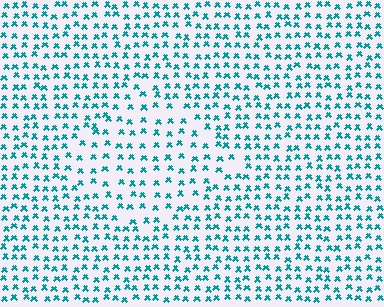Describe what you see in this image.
The image contains small teal elements arranged at two different densities. A diamond-shaped region is visible where the elements are less densely packed than the surrounding area.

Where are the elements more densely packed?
The elements are more densely packed outside the diamond boundary.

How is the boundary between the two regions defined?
The boundary is defined by a change in element density (approximately 1.5x ratio). All elements are the same color, size, and shape.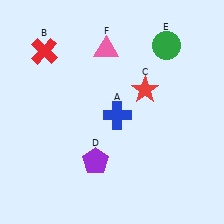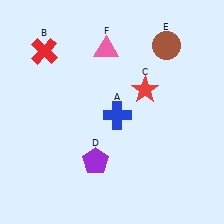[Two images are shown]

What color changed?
The circle (E) changed from green in Image 1 to brown in Image 2.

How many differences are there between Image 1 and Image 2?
There is 1 difference between the two images.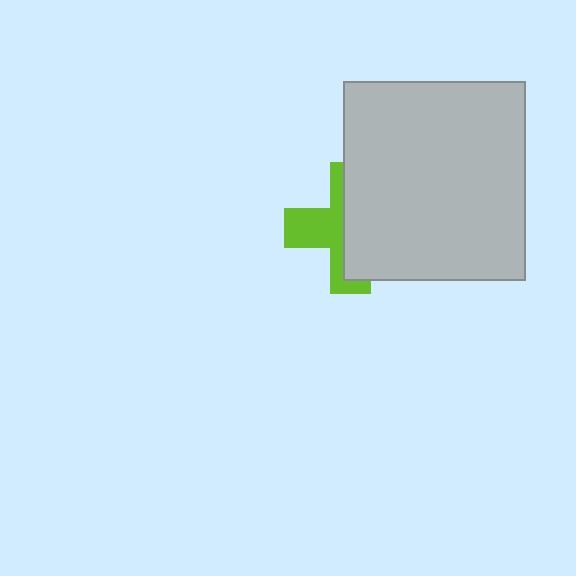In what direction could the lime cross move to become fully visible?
The lime cross could move left. That would shift it out from behind the light gray rectangle entirely.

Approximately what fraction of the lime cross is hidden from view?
Roughly 56% of the lime cross is hidden behind the light gray rectangle.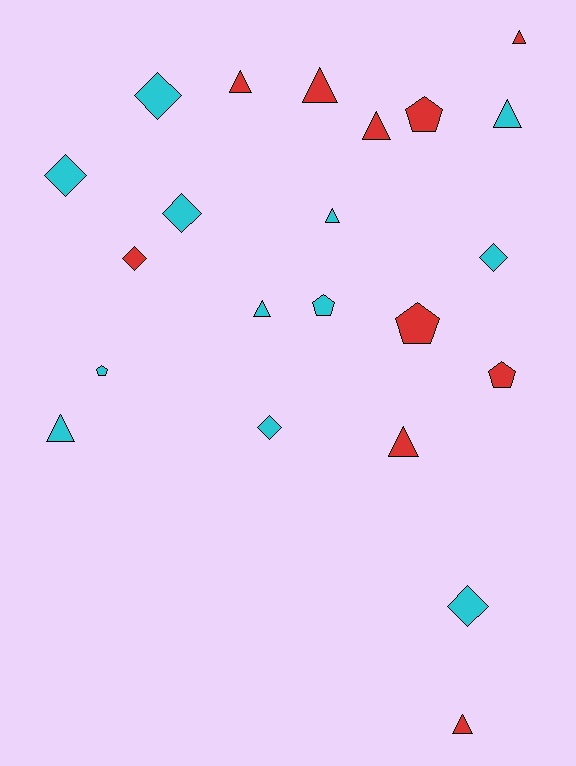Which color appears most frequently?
Cyan, with 12 objects.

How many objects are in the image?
There are 22 objects.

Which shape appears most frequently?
Triangle, with 10 objects.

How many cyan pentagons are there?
There are 2 cyan pentagons.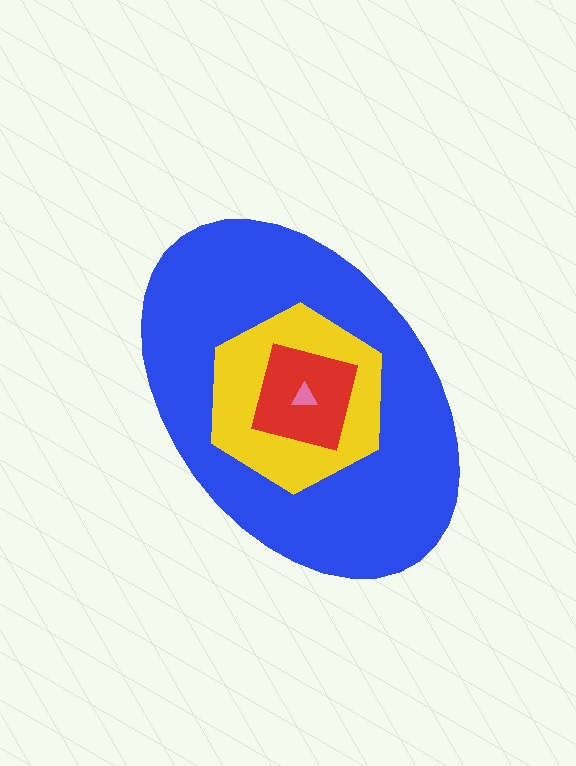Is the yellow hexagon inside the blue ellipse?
Yes.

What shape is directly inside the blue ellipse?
The yellow hexagon.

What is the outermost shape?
The blue ellipse.